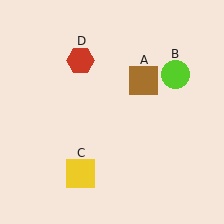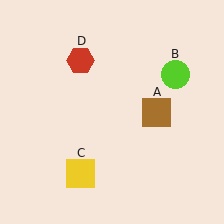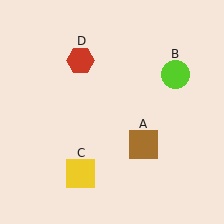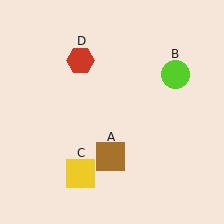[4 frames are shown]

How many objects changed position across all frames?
1 object changed position: brown square (object A).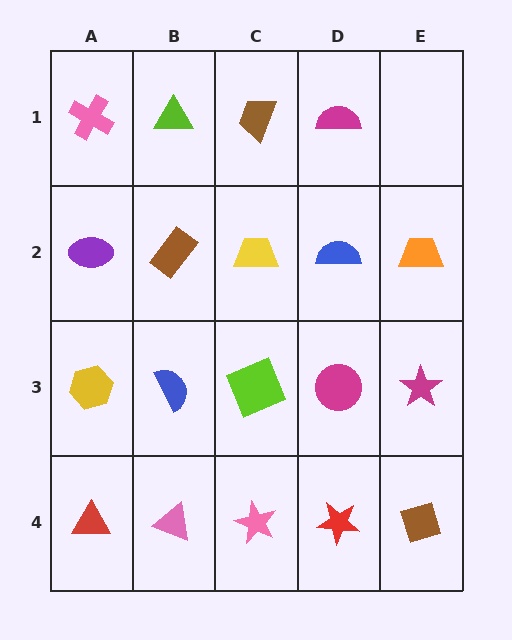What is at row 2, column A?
A purple ellipse.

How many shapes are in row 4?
5 shapes.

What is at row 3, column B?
A blue semicircle.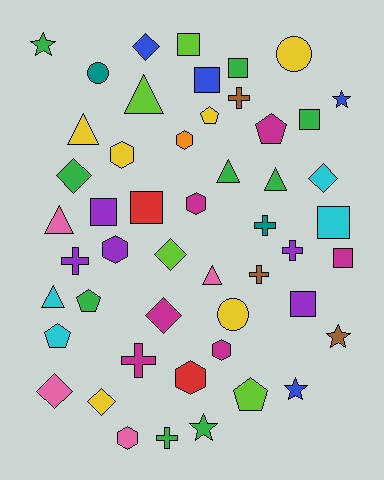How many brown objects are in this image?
There are 3 brown objects.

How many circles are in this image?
There are 3 circles.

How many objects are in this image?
There are 50 objects.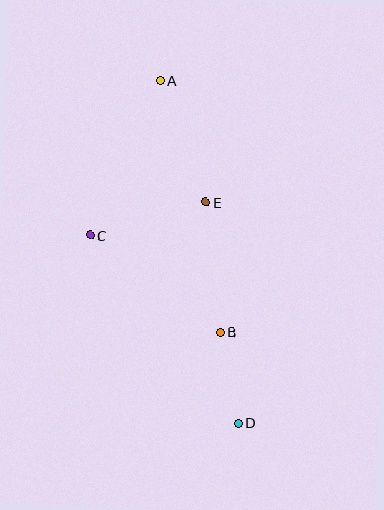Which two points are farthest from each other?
Points A and D are farthest from each other.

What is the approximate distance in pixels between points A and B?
The distance between A and B is approximately 259 pixels.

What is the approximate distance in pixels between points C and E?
The distance between C and E is approximately 120 pixels.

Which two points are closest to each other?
Points B and D are closest to each other.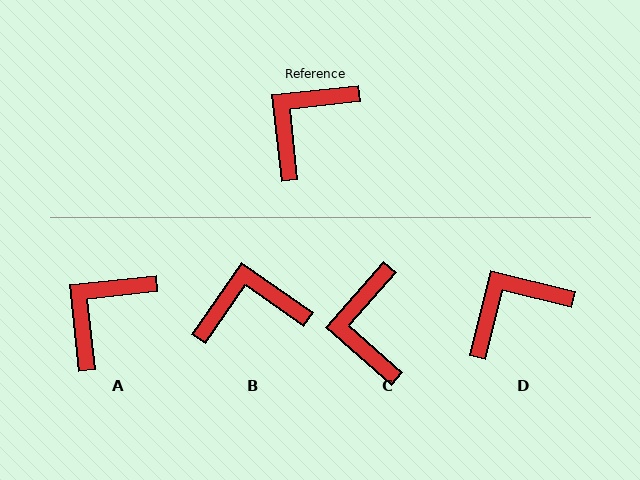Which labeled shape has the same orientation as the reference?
A.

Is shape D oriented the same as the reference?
No, it is off by about 20 degrees.